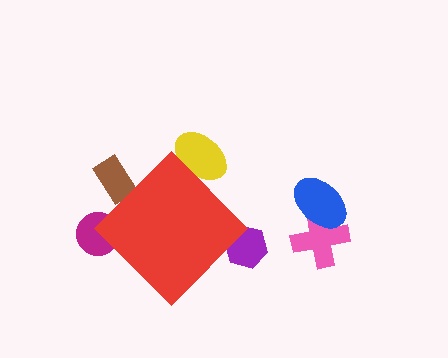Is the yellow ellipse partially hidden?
Yes, the yellow ellipse is partially hidden behind the red diamond.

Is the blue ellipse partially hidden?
No, the blue ellipse is fully visible.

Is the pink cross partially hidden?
No, the pink cross is fully visible.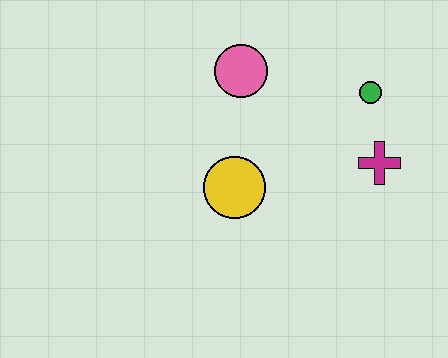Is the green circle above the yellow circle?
Yes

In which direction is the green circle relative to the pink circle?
The green circle is to the right of the pink circle.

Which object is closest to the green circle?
The magenta cross is closest to the green circle.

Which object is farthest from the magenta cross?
The pink circle is farthest from the magenta cross.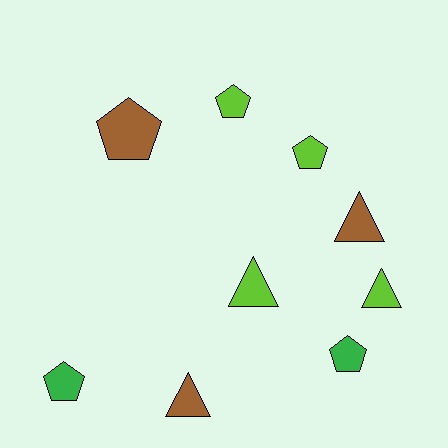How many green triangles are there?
There are no green triangles.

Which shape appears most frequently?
Pentagon, with 5 objects.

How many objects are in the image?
There are 9 objects.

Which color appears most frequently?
Lime, with 4 objects.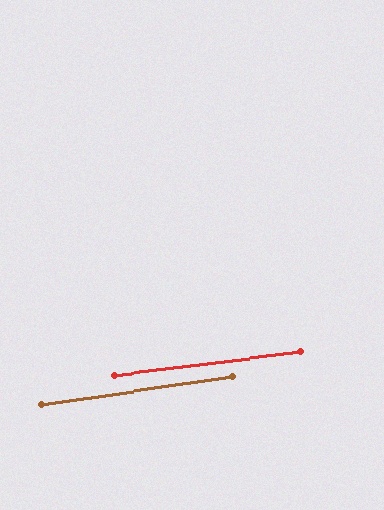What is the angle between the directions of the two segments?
Approximately 1 degree.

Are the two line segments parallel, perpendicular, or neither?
Parallel — their directions differ by only 1.1°.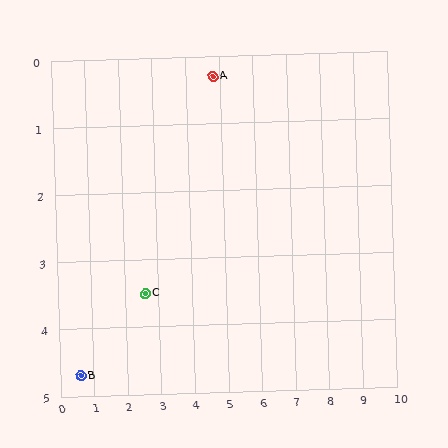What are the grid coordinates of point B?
Point B is at approximately (0.6, 4.7).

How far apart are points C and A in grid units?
Points C and A are about 3.9 grid units apart.